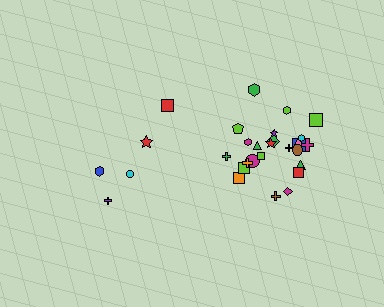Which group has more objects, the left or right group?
The right group.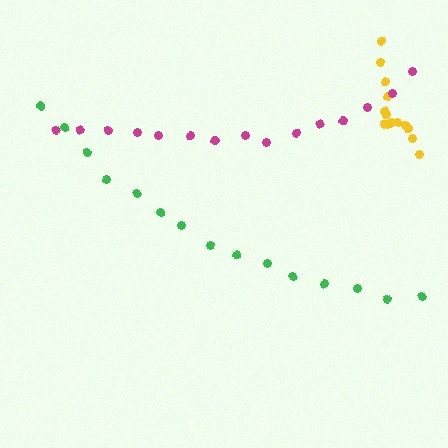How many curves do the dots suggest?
There are 3 distinct paths.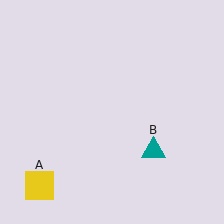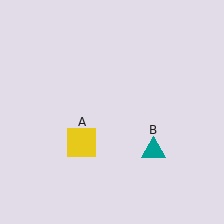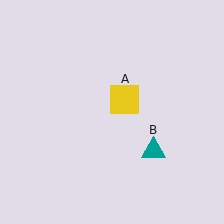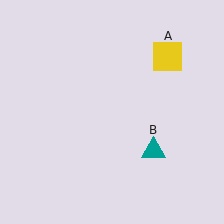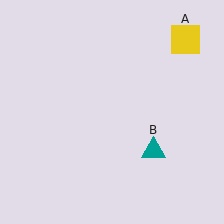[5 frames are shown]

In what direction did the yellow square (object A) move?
The yellow square (object A) moved up and to the right.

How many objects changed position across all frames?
1 object changed position: yellow square (object A).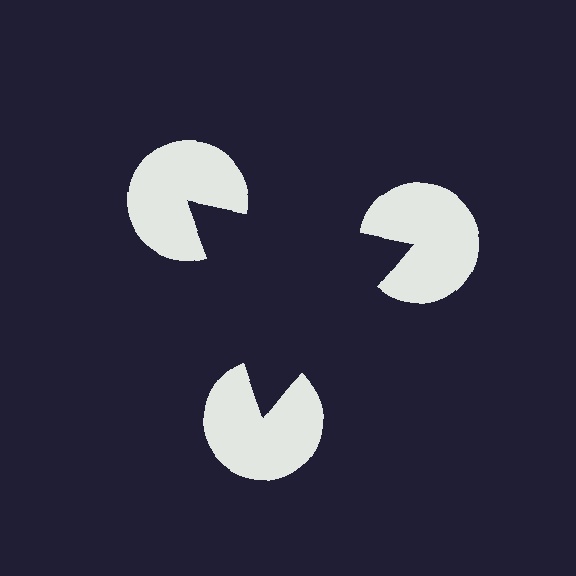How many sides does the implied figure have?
3 sides.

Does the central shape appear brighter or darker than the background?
It typically appears slightly darker than the background, even though no actual brightness change is drawn.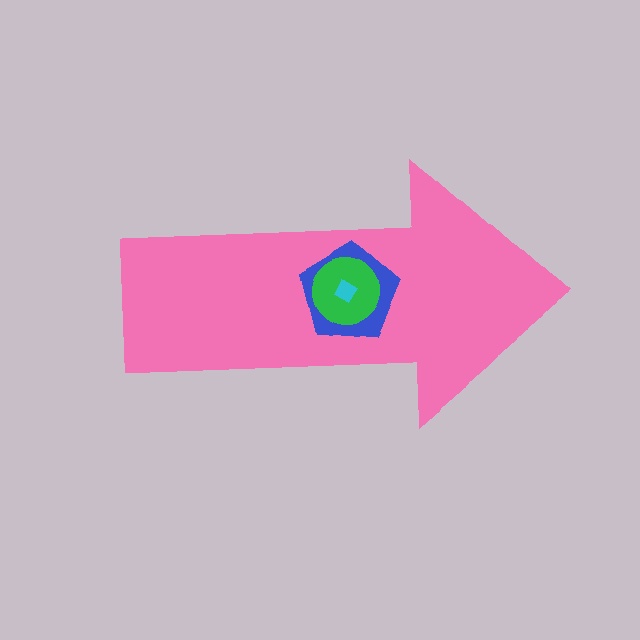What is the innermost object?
The cyan diamond.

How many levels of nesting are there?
4.